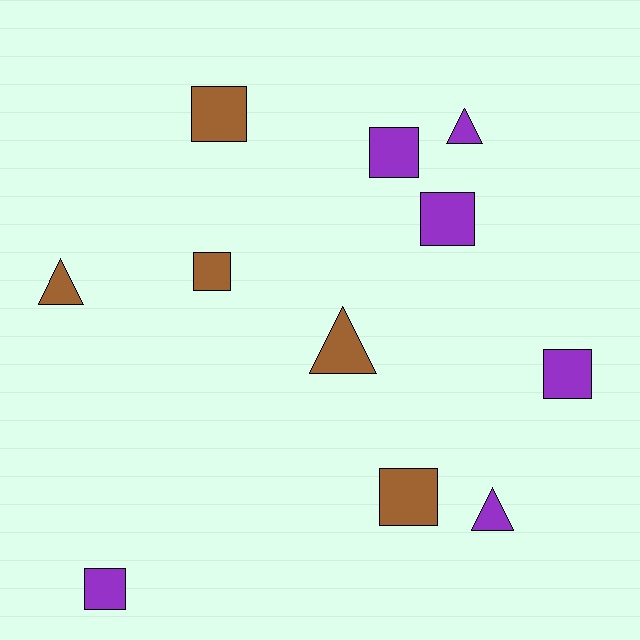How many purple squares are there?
There are 4 purple squares.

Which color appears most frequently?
Purple, with 6 objects.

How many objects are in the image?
There are 11 objects.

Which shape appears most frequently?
Square, with 7 objects.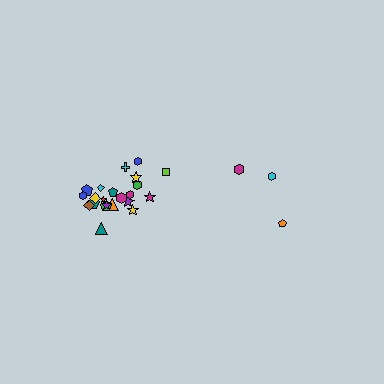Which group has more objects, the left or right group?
The left group.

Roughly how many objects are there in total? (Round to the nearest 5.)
Roughly 25 objects in total.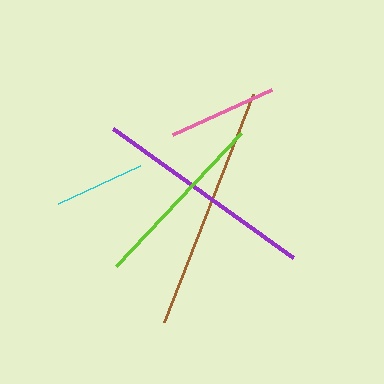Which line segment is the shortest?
The cyan line is the shortest at approximately 91 pixels.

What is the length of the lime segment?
The lime segment is approximately 182 pixels long.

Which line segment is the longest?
The brown line is the longest at approximately 245 pixels.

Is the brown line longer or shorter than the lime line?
The brown line is longer than the lime line.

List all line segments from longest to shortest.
From longest to shortest: brown, purple, lime, pink, cyan.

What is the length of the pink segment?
The pink segment is approximately 108 pixels long.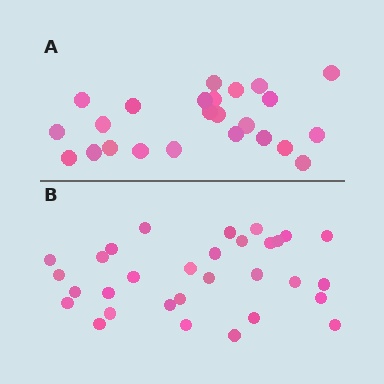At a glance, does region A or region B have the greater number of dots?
Region B (the bottom region) has more dots.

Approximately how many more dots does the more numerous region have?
Region B has roughly 8 or so more dots than region A.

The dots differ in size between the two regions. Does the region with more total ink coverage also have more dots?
No. Region A has more total ink coverage because its dots are larger, but region B actually contains more individual dots. Total area can be misleading — the number of items is what matters here.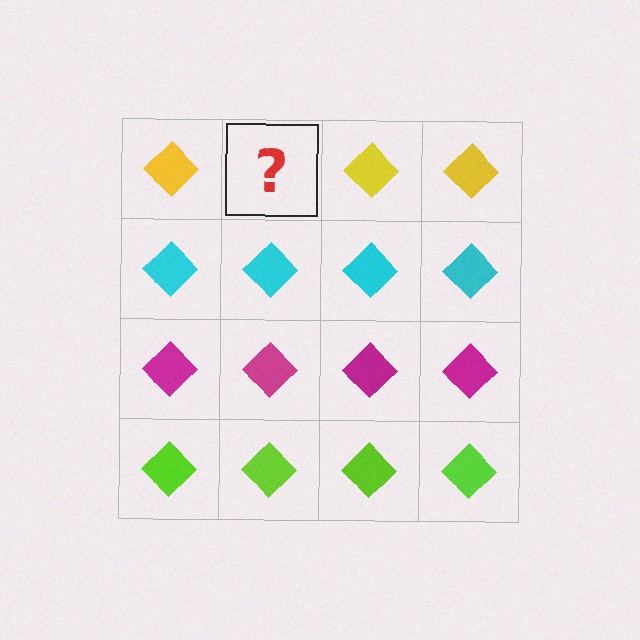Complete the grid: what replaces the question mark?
The question mark should be replaced with a yellow diamond.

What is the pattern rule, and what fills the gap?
The rule is that each row has a consistent color. The gap should be filled with a yellow diamond.